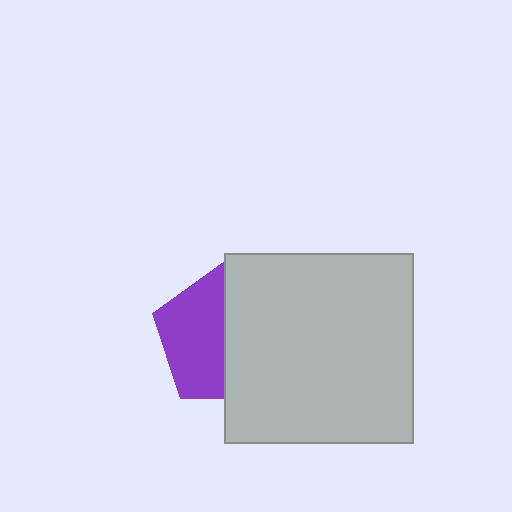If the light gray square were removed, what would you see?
You would see the complete purple pentagon.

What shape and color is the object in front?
The object in front is a light gray square.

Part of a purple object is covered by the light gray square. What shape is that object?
It is a pentagon.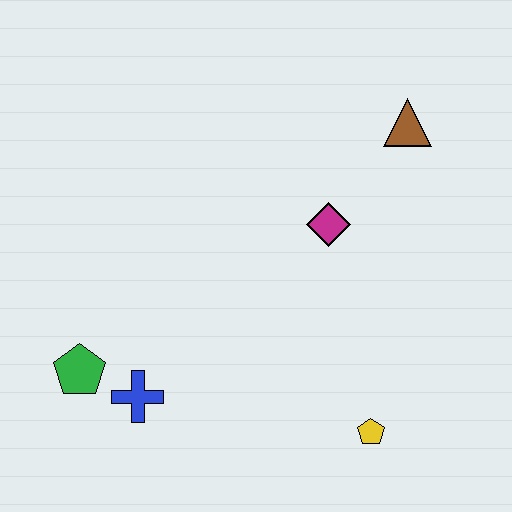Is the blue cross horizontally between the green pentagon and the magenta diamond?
Yes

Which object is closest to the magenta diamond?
The brown triangle is closest to the magenta diamond.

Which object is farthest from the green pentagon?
The brown triangle is farthest from the green pentagon.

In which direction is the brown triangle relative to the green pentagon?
The brown triangle is to the right of the green pentagon.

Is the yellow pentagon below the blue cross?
Yes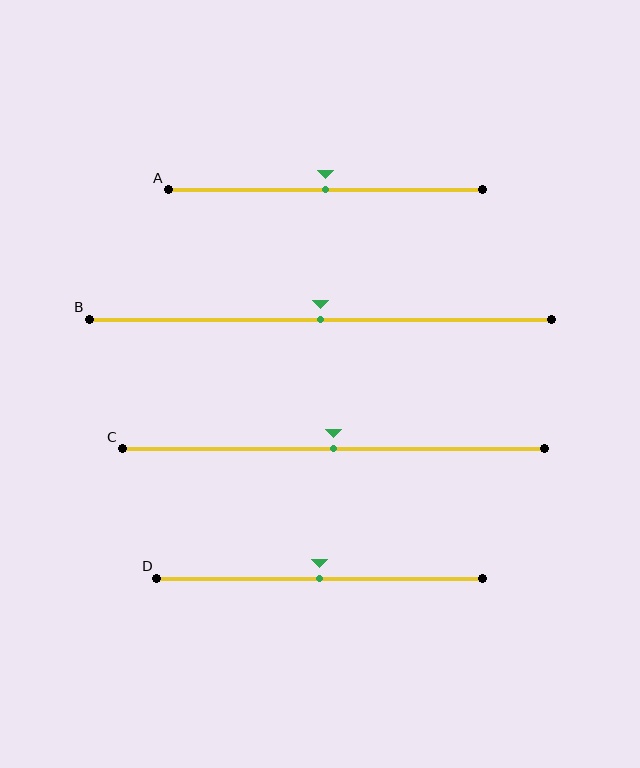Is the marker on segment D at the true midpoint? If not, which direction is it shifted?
Yes, the marker on segment D is at the true midpoint.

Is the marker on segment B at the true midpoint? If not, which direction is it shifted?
Yes, the marker on segment B is at the true midpoint.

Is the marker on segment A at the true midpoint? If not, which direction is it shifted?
Yes, the marker on segment A is at the true midpoint.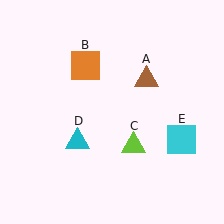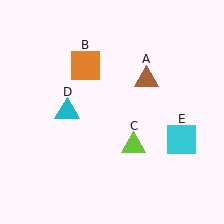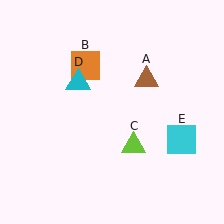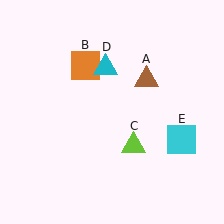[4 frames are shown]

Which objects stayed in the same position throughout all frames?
Brown triangle (object A) and orange square (object B) and lime triangle (object C) and cyan square (object E) remained stationary.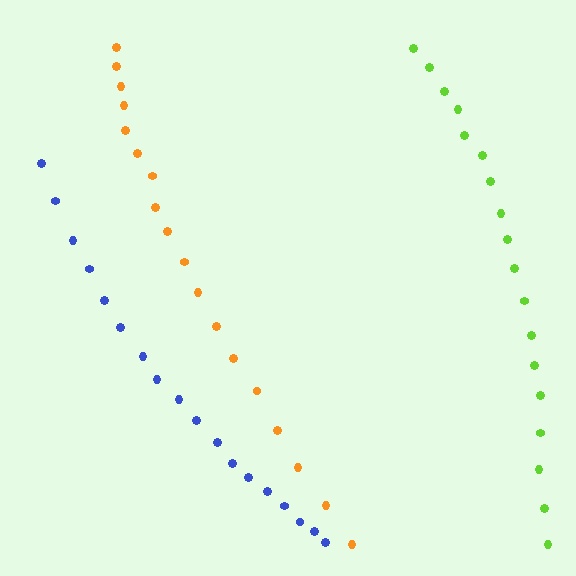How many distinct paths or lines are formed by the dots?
There are 3 distinct paths.